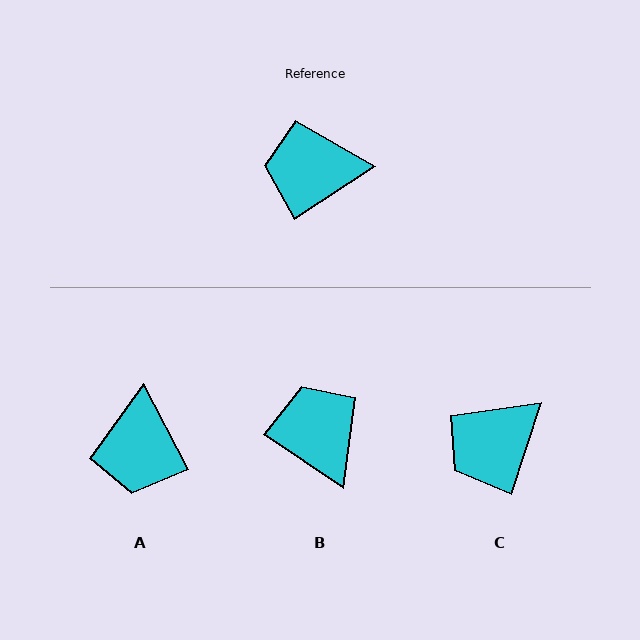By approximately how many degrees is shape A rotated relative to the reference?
Approximately 84 degrees counter-clockwise.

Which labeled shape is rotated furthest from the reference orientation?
A, about 84 degrees away.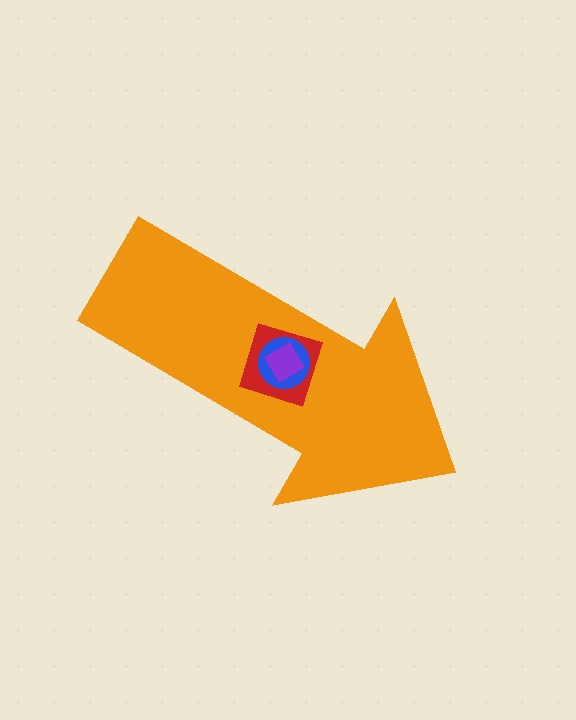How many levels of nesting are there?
4.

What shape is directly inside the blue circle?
The purple diamond.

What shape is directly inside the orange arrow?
The red diamond.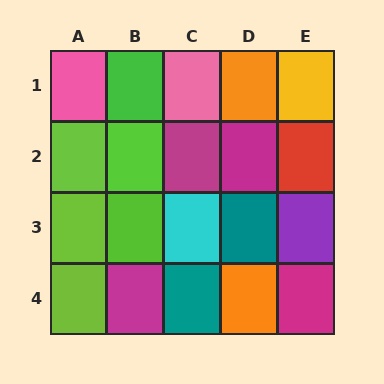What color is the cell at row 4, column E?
Magenta.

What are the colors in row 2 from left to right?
Lime, lime, magenta, magenta, red.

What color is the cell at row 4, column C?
Teal.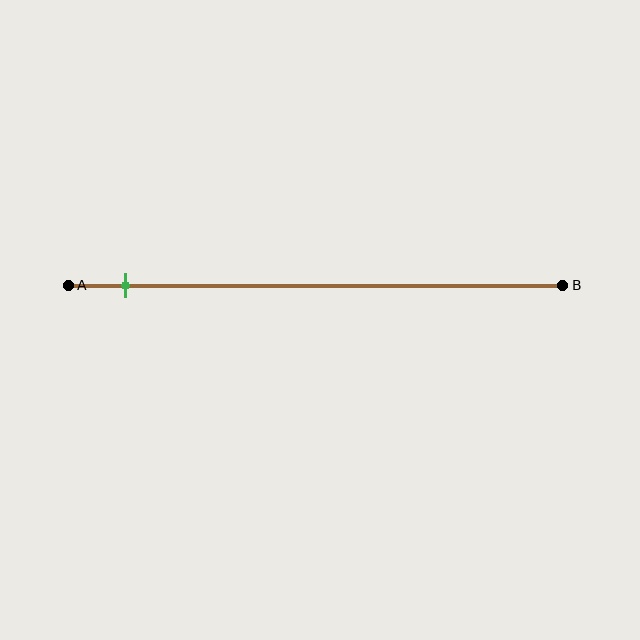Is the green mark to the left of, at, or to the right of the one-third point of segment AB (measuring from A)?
The green mark is to the left of the one-third point of segment AB.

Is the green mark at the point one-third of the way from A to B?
No, the mark is at about 10% from A, not at the 33% one-third point.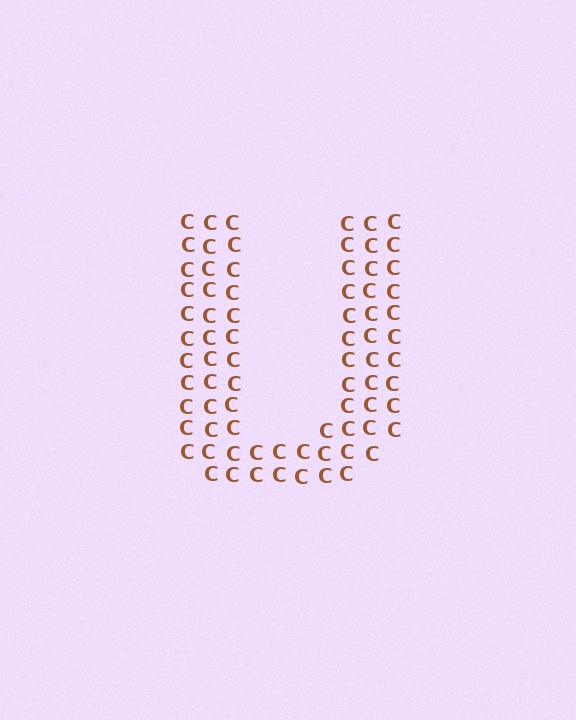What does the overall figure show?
The overall figure shows the letter U.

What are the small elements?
The small elements are letter C's.